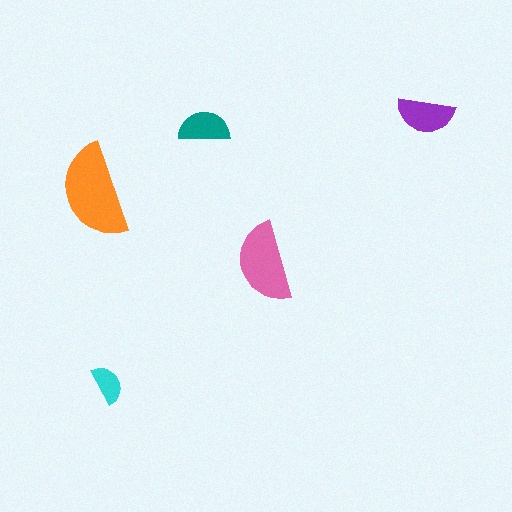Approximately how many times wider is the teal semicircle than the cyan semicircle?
About 1.5 times wider.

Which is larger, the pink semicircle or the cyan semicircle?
The pink one.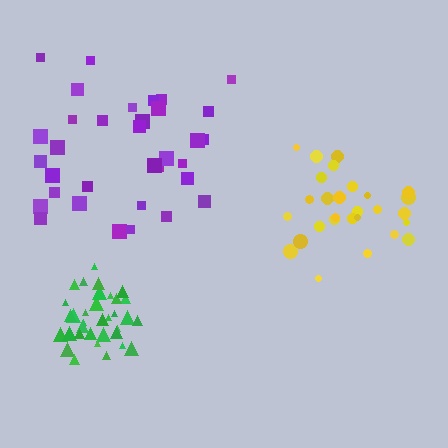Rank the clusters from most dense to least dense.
green, yellow, purple.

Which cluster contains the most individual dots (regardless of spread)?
Green (35).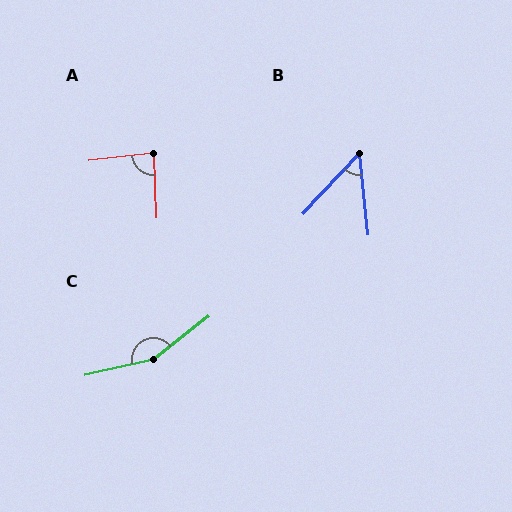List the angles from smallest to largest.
B (49°), A (85°), C (155°).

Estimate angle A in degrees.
Approximately 85 degrees.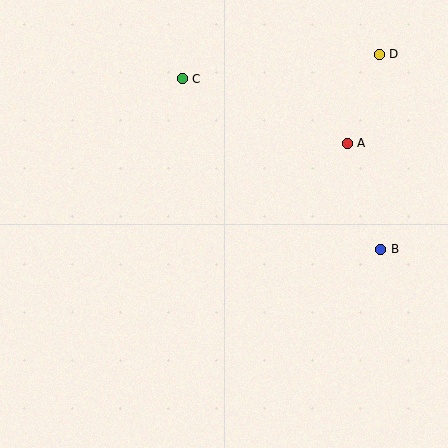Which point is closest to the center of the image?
Point A at (347, 143) is closest to the center.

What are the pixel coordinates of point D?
Point D is at (379, 54).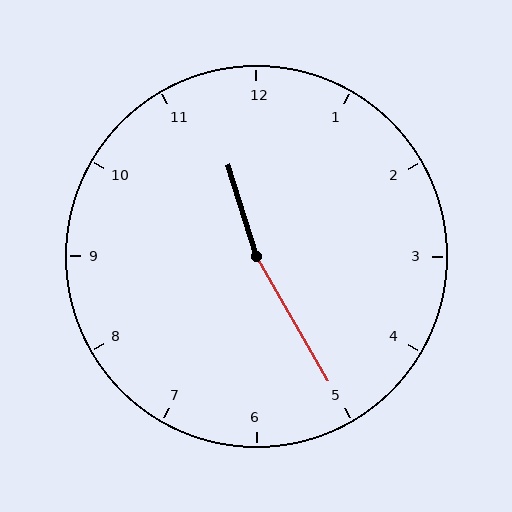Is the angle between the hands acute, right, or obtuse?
It is obtuse.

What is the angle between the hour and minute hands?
Approximately 168 degrees.